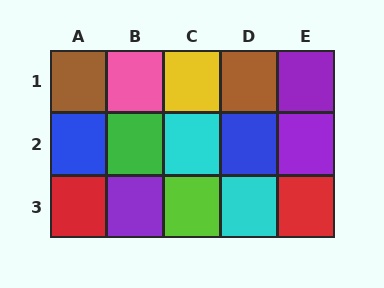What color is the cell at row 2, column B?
Green.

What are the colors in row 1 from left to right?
Brown, pink, yellow, brown, purple.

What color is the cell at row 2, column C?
Cyan.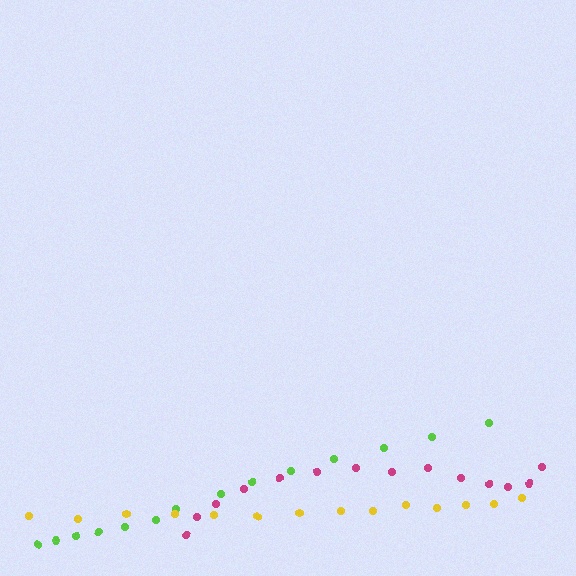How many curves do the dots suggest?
There are 3 distinct paths.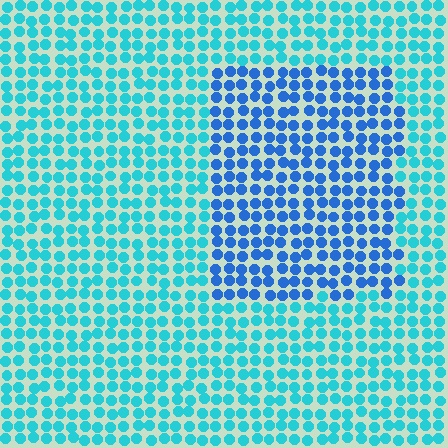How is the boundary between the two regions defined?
The boundary is defined purely by a slight shift in hue (about 34 degrees). Spacing, size, and orientation are identical on both sides.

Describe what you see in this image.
The image is filled with small cyan elements in a uniform arrangement. A rectangle-shaped region is visible where the elements are tinted to a slightly different hue, forming a subtle color boundary.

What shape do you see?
I see a rectangle.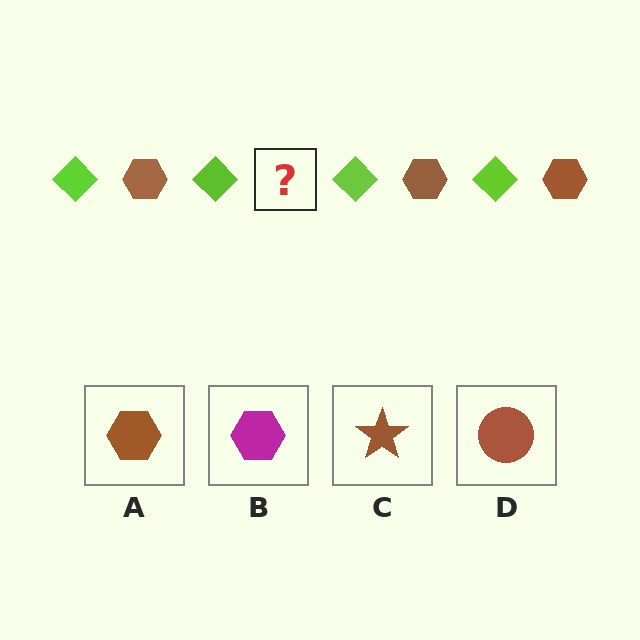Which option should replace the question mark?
Option A.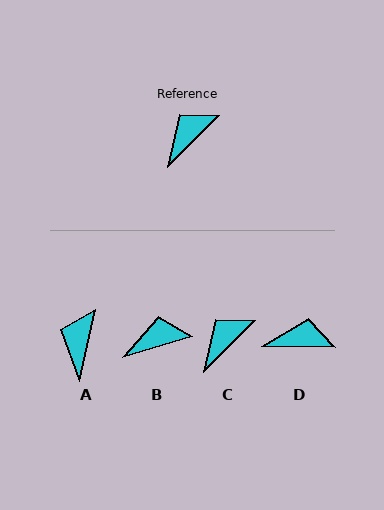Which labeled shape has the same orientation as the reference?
C.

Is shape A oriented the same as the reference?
No, it is off by about 33 degrees.